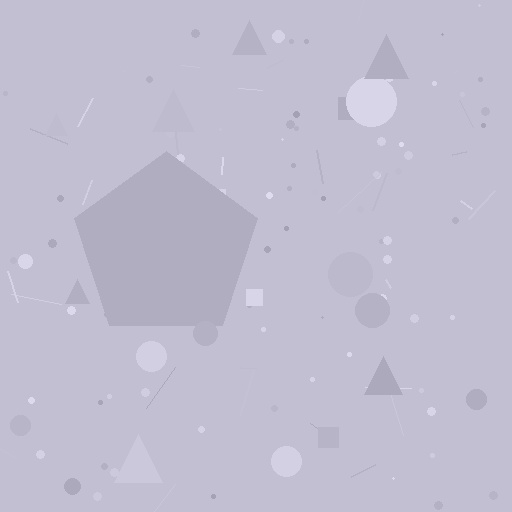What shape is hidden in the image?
A pentagon is hidden in the image.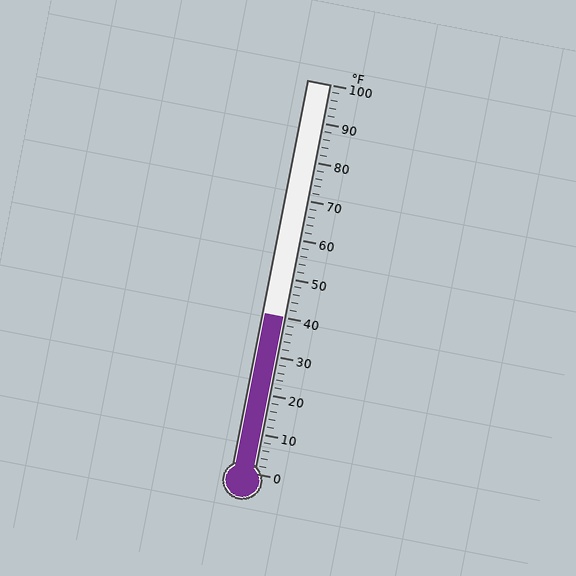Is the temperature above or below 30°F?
The temperature is above 30°F.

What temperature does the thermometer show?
The thermometer shows approximately 40°F.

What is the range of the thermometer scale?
The thermometer scale ranges from 0°F to 100°F.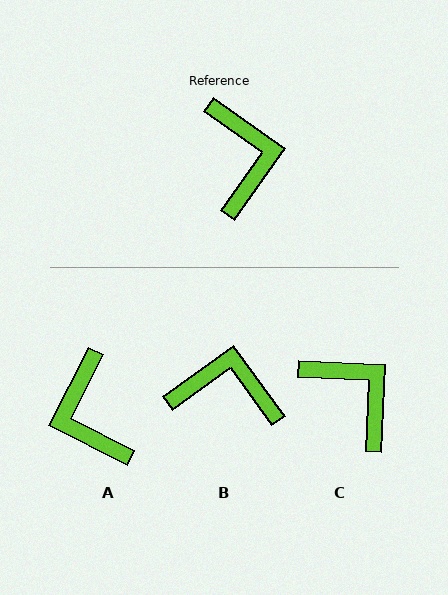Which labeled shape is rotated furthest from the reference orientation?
A, about 172 degrees away.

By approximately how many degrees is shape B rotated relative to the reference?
Approximately 71 degrees counter-clockwise.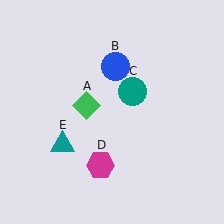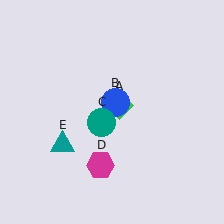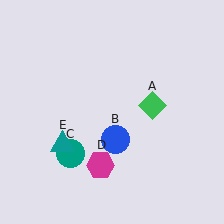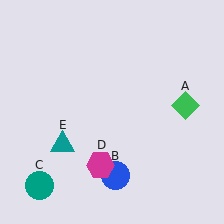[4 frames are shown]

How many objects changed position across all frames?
3 objects changed position: green diamond (object A), blue circle (object B), teal circle (object C).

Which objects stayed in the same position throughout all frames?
Magenta hexagon (object D) and teal triangle (object E) remained stationary.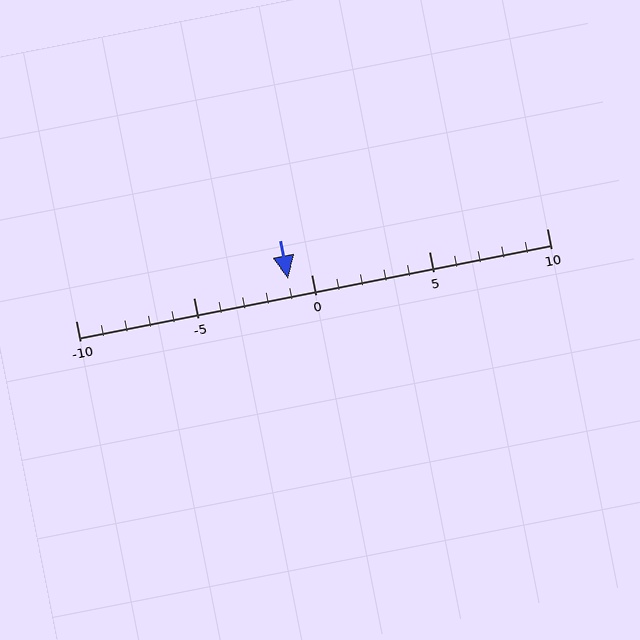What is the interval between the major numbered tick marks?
The major tick marks are spaced 5 units apart.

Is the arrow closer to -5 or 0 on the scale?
The arrow is closer to 0.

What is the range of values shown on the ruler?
The ruler shows values from -10 to 10.